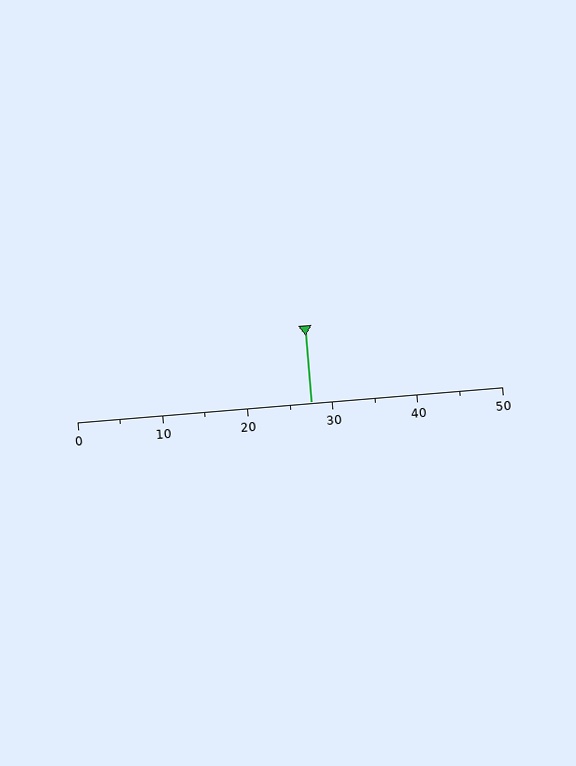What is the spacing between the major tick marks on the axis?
The major ticks are spaced 10 apart.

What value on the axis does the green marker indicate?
The marker indicates approximately 27.5.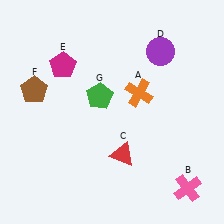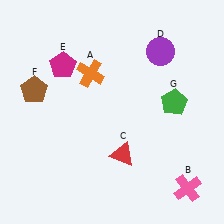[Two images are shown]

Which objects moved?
The objects that moved are: the orange cross (A), the green pentagon (G).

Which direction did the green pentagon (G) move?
The green pentagon (G) moved right.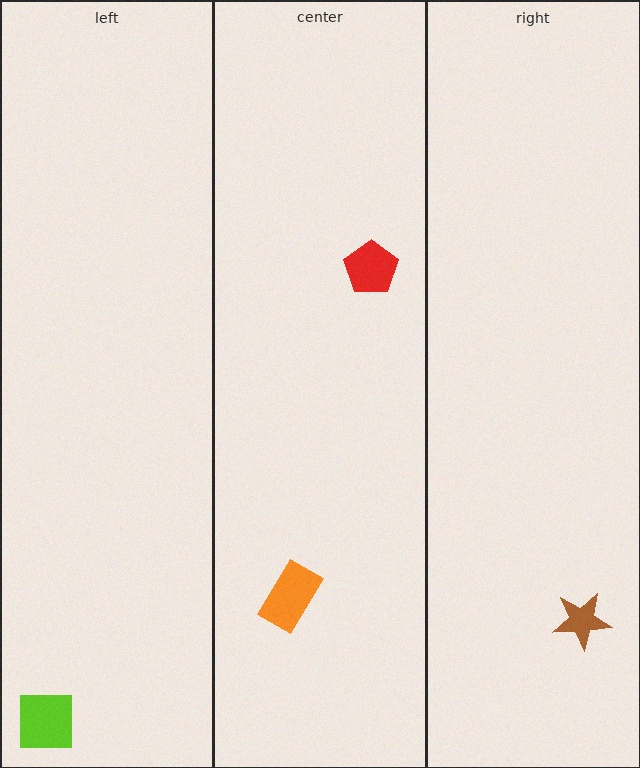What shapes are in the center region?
The red pentagon, the orange rectangle.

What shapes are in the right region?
The brown star.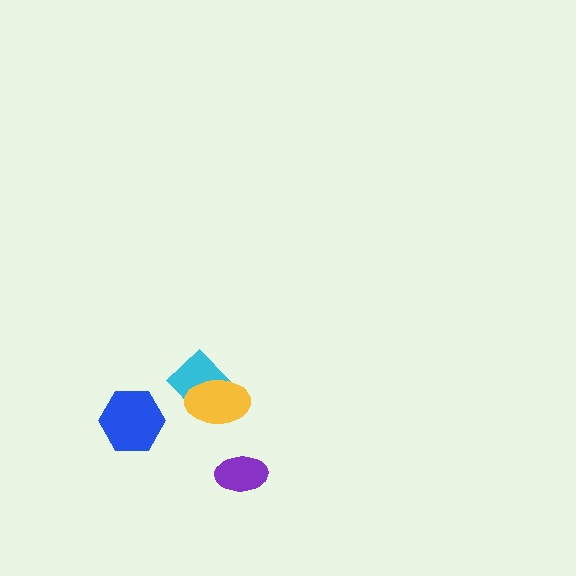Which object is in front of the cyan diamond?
The yellow ellipse is in front of the cyan diamond.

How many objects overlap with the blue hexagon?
0 objects overlap with the blue hexagon.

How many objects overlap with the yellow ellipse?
1 object overlaps with the yellow ellipse.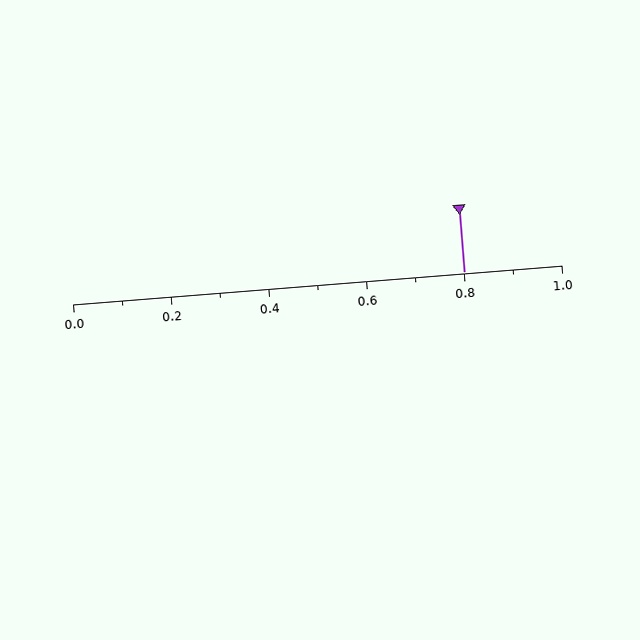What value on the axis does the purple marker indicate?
The marker indicates approximately 0.8.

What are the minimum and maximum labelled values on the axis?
The axis runs from 0.0 to 1.0.